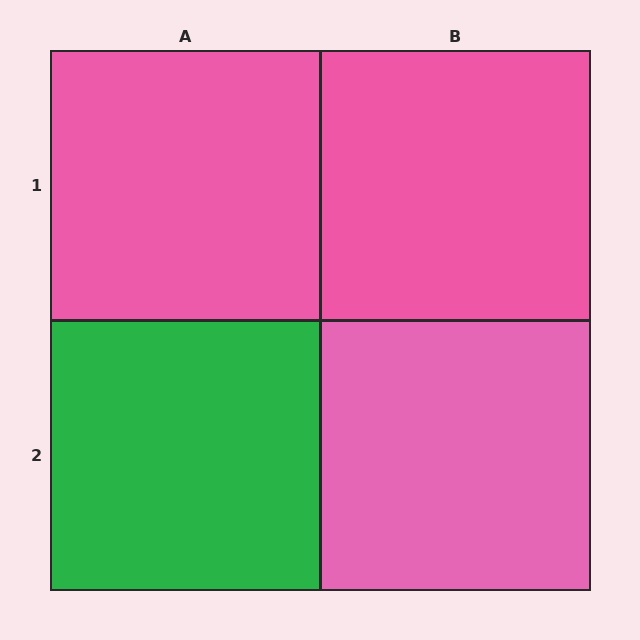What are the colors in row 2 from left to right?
Green, pink.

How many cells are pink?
3 cells are pink.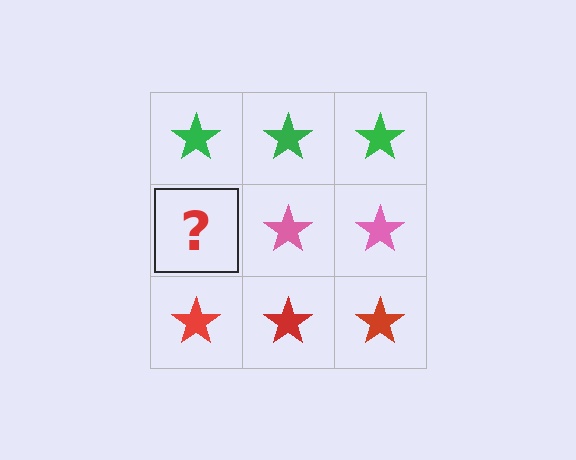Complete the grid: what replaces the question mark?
The question mark should be replaced with a pink star.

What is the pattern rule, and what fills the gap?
The rule is that each row has a consistent color. The gap should be filled with a pink star.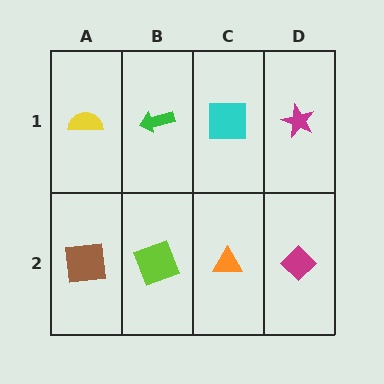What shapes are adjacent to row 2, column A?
A yellow semicircle (row 1, column A), a lime square (row 2, column B).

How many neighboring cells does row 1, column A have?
2.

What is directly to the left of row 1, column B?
A yellow semicircle.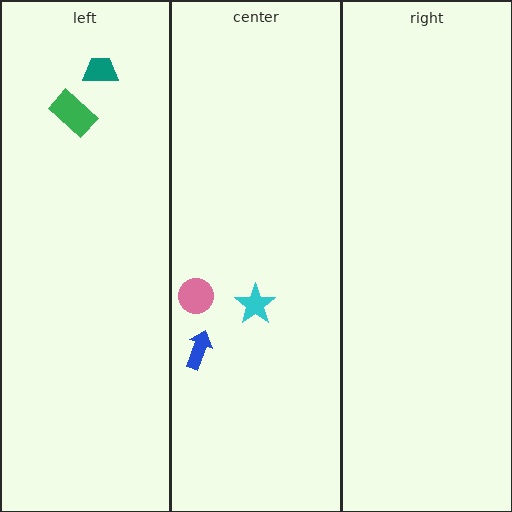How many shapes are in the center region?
3.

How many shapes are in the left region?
2.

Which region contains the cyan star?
The center region.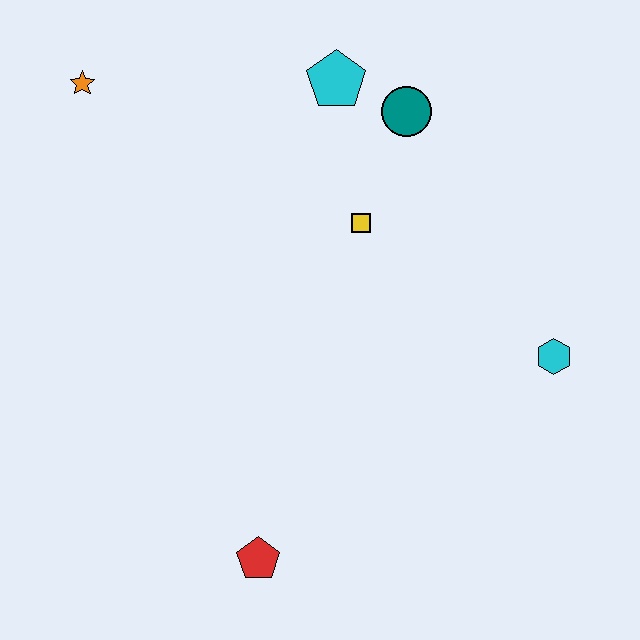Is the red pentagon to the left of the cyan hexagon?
Yes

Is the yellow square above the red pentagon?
Yes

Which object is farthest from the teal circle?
The red pentagon is farthest from the teal circle.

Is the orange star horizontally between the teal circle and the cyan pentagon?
No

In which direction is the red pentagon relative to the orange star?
The red pentagon is below the orange star.